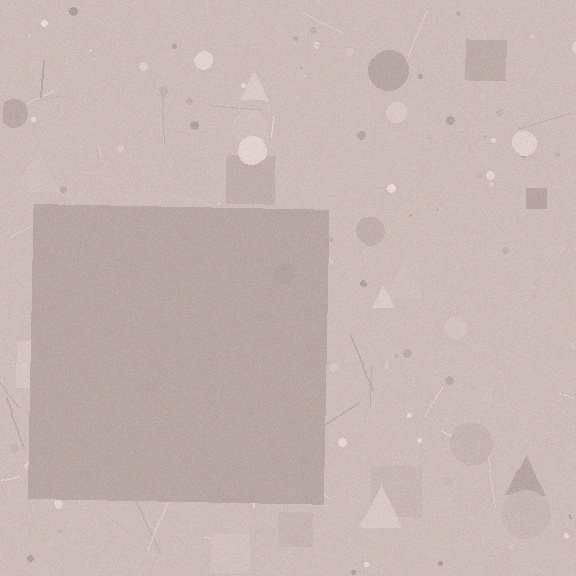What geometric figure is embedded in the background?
A square is embedded in the background.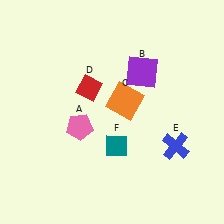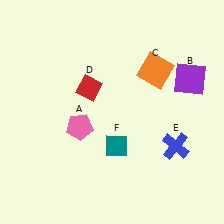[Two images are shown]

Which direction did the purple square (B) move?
The purple square (B) moved right.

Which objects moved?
The objects that moved are: the purple square (B), the orange square (C).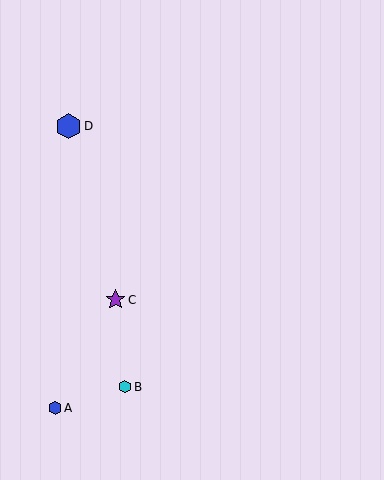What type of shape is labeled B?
Shape B is a cyan hexagon.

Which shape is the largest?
The blue hexagon (labeled D) is the largest.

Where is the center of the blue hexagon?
The center of the blue hexagon is at (55, 408).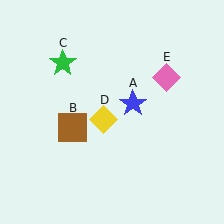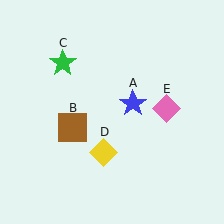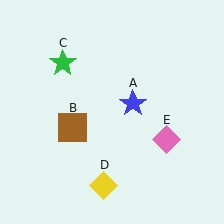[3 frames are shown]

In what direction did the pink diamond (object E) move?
The pink diamond (object E) moved down.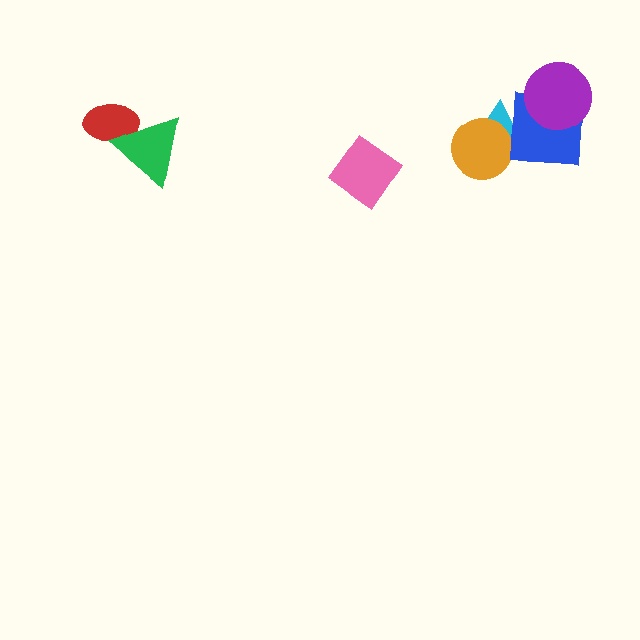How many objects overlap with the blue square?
3 objects overlap with the blue square.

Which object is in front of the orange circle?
The blue square is in front of the orange circle.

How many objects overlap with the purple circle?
1 object overlaps with the purple circle.